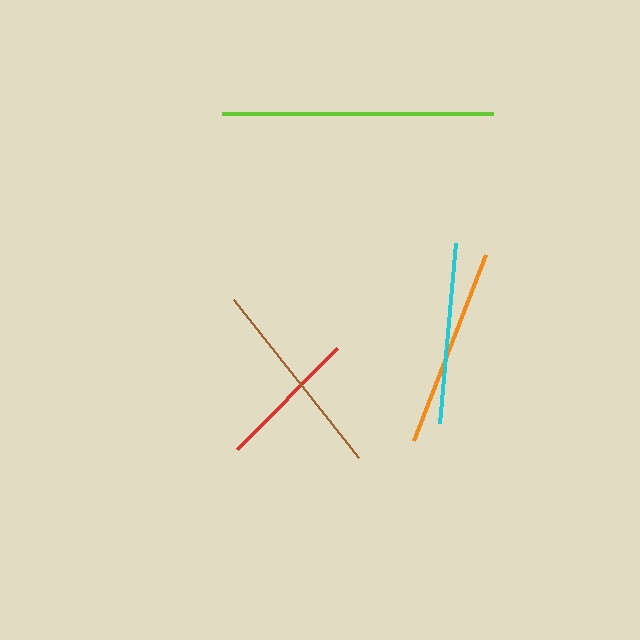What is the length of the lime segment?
The lime segment is approximately 271 pixels long.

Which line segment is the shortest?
The red line is the shortest at approximately 141 pixels.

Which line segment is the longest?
The lime line is the longest at approximately 271 pixels.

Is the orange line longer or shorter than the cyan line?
The orange line is longer than the cyan line.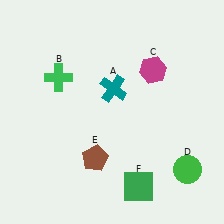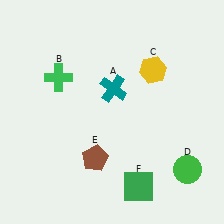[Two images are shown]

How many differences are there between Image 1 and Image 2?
There is 1 difference between the two images.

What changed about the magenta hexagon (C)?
In Image 1, C is magenta. In Image 2, it changed to yellow.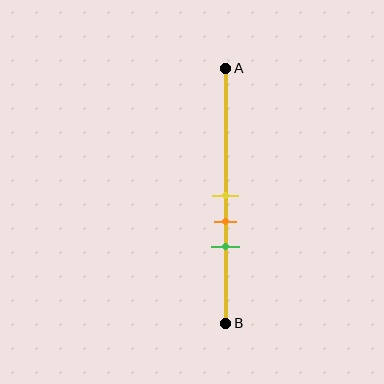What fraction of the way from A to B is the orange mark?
The orange mark is approximately 60% (0.6) of the way from A to B.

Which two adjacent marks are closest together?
The yellow and orange marks are the closest adjacent pair.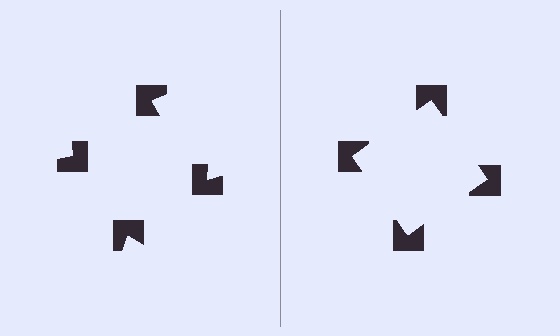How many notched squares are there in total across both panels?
8 — 4 on each side.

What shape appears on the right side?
An illusory square.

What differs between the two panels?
The notched squares are positioned identically on both sides; only the wedge orientations differ. On the right they align to a square; on the left they are misaligned.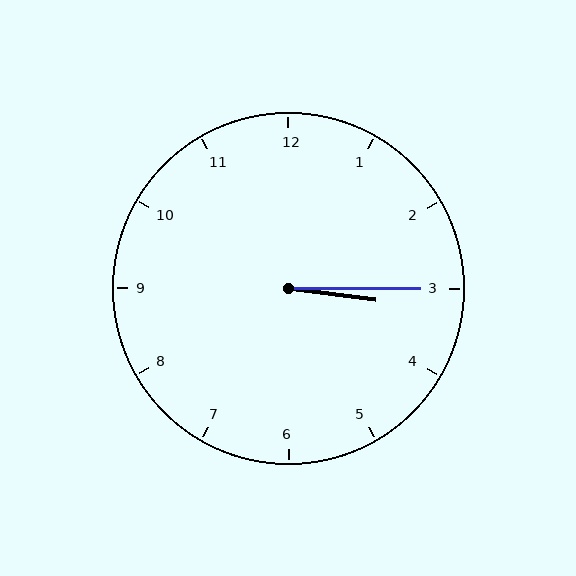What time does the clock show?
3:15.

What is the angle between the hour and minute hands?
Approximately 8 degrees.